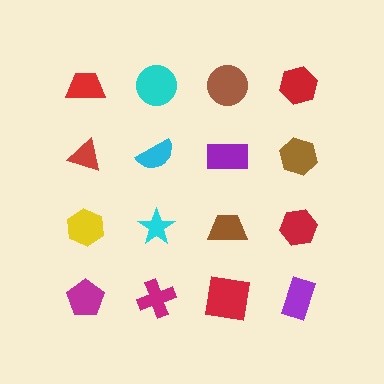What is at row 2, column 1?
A red triangle.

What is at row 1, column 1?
A red trapezoid.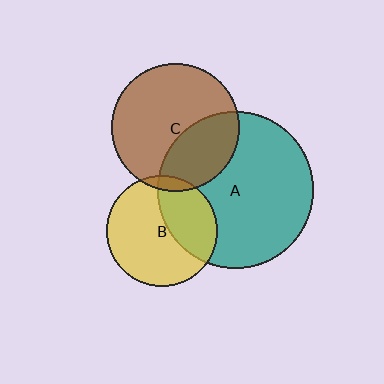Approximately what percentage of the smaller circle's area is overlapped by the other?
Approximately 35%.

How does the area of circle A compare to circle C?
Approximately 1.5 times.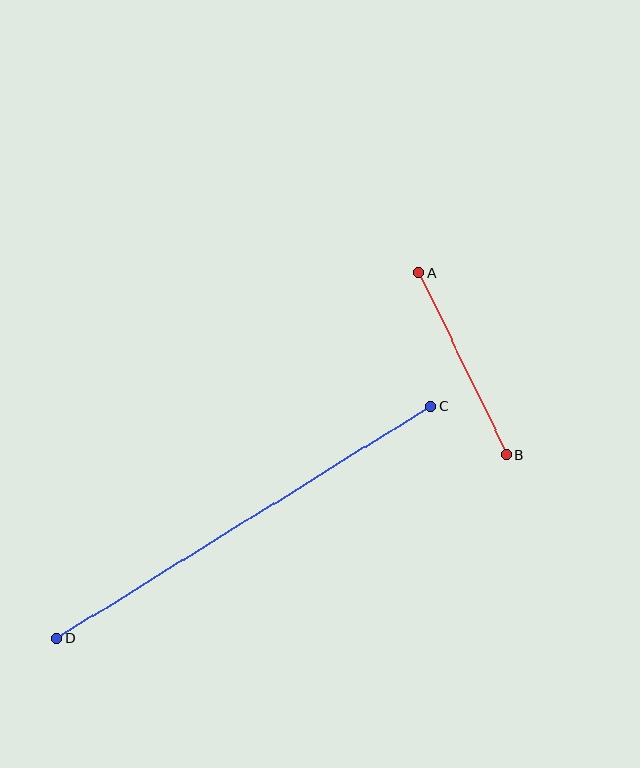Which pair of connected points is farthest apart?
Points C and D are farthest apart.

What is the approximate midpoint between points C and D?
The midpoint is at approximately (244, 522) pixels.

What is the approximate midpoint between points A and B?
The midpoint is at approximately (463, 364) pixels.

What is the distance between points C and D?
The distance is approximately 440 pixels.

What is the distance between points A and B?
The distance is approximately 202 pixels.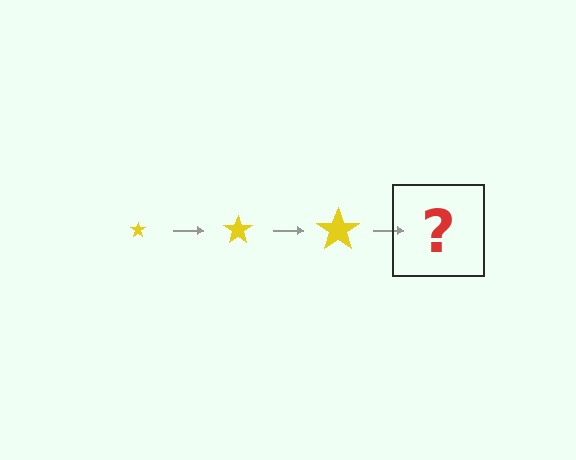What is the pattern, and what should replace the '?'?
The pattern is that the star gets progressively larger each step. The '?' should be a yellow star, larger than the previous one.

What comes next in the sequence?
The next element should be a yellow star, larger than the previous one.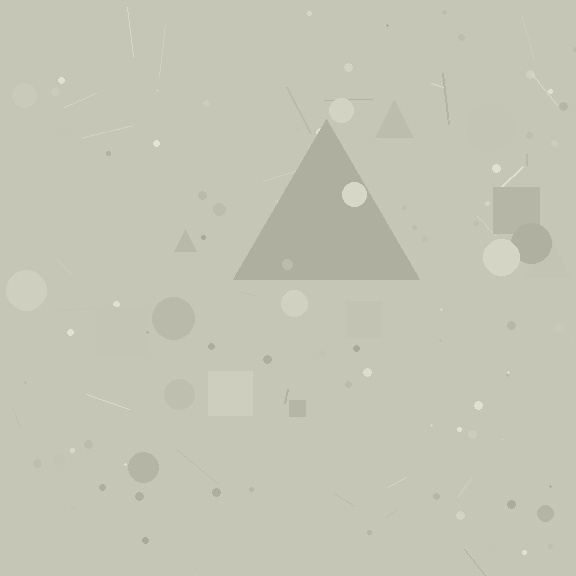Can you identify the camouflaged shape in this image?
The camouflaged shape is a triangle.